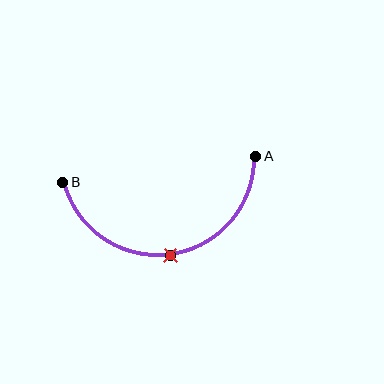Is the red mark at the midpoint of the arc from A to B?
Yes. The red mark lies on the arc at equal arc-length from both A and B — it is the arc midpoint.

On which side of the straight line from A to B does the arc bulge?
The arc bulges below the straight line connecting A and B.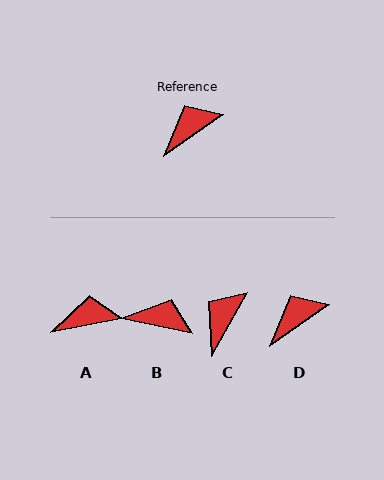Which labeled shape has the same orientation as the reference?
D.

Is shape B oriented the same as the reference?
No, it is off by about 47 degrees.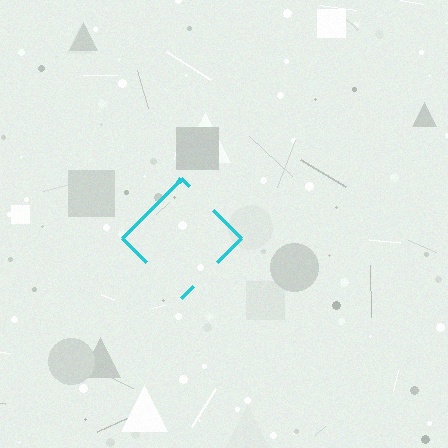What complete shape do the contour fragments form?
The contour fragments form a diamond.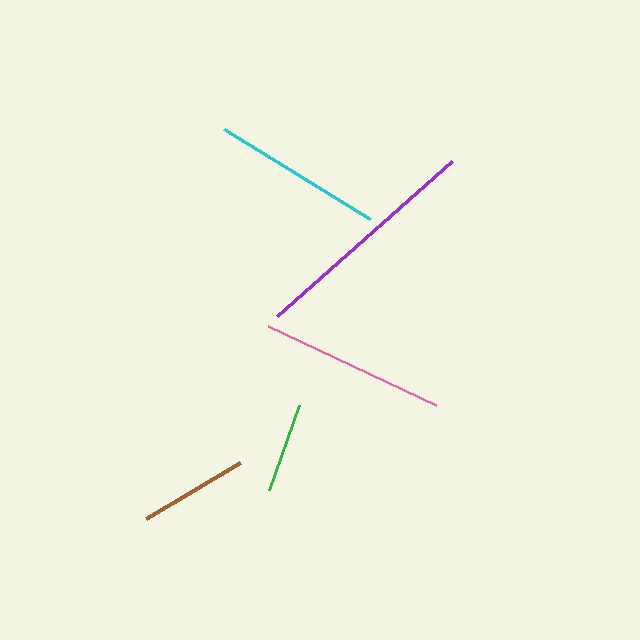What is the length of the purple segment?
The purple segment is approximately 234 pixels long.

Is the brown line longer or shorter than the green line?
The brown line is longer than the green line.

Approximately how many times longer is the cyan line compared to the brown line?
The cyan line is approximately 1.6 times the length of the brown line.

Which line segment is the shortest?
The green line is the shortest at approximately 90 pixels.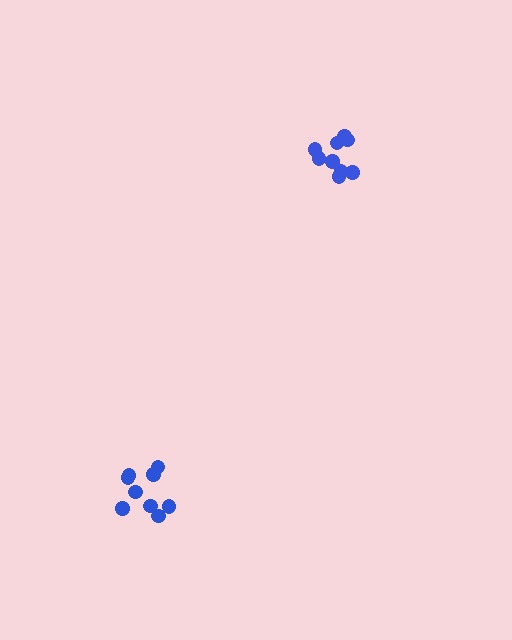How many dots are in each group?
Group 1: 9 dots, Group 2: 9 dots (18 total).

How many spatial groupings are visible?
There are 2 spatial groupings.